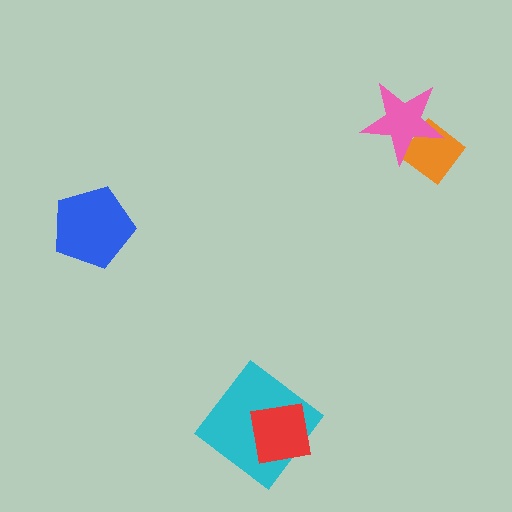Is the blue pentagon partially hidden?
No, no other shape covers it.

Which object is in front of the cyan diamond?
The red square is in front of the cyan diamond.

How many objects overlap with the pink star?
1 object overlaps with the pink star.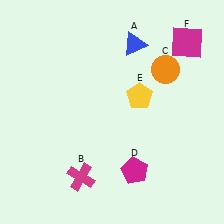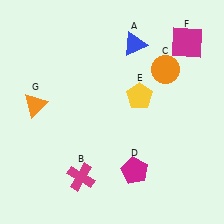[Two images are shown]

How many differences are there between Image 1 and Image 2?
There is 1 difference between the two images.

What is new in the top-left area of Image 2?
An orange triangle (G) was added in the top-left area of Image 2.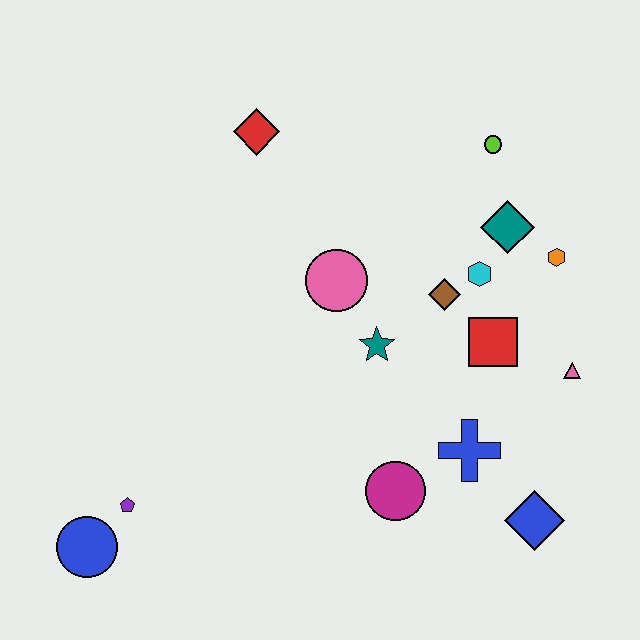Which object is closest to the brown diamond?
The cyan hexagon is closest to the brown diamond.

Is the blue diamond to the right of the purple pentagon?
Yes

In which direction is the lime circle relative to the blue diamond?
The lime circle is above the blue diamond.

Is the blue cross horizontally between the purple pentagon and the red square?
Yes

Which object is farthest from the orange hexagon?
The blue circle is farthest from the orange hexagon.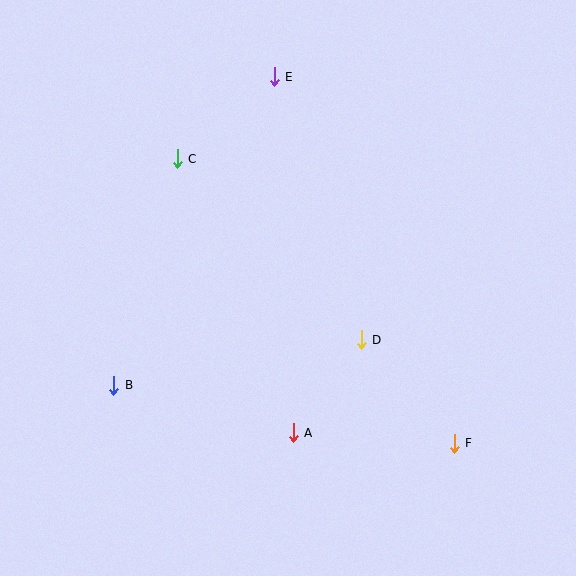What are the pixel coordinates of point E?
Point E is at (274, 77).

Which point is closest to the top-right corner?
Point E is closest to the top-right corner.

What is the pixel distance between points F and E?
The distance between F and E is 408 pixels.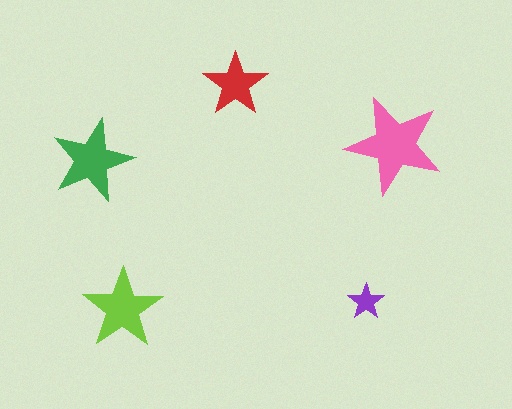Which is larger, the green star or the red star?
The green one.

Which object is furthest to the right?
The pink star is rightmost.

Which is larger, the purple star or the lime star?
The lime one.